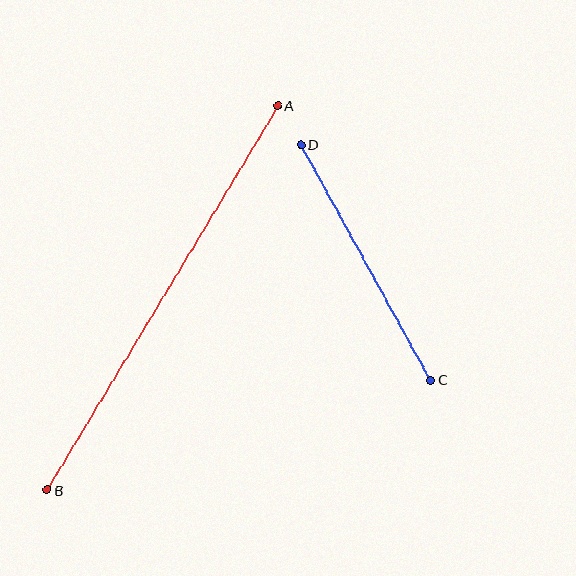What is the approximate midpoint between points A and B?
The midpoint is at approximately (162, 298) pixels.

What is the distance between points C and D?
The distance is approximately 269 pixels.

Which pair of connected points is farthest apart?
Points A and B are farthest apart.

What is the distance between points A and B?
The distance is approximately 448 pixels.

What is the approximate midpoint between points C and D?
The midpoint is at approximately (366, 262) pixels.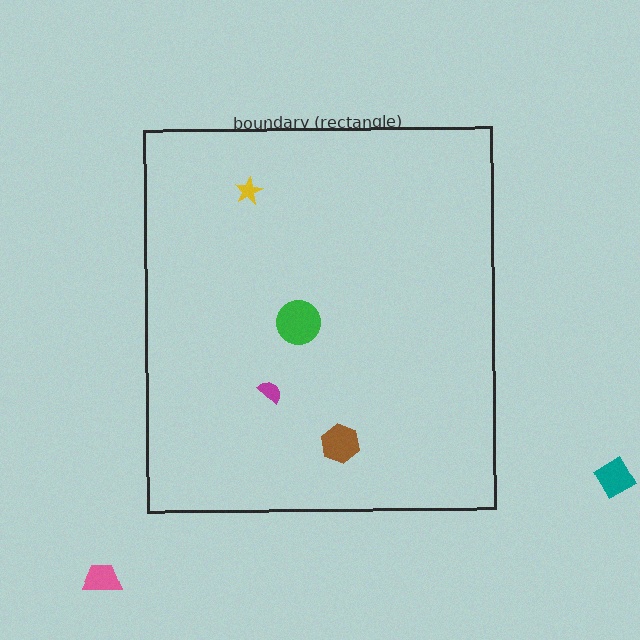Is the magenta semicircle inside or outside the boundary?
Inside.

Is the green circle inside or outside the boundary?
Inside.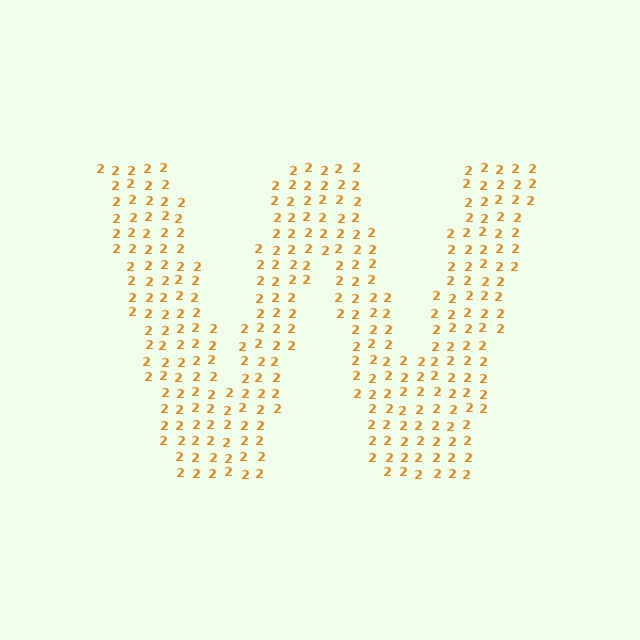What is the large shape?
The large shape is the letter W.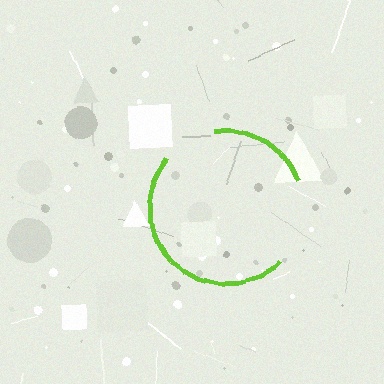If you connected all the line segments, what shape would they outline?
They would outline a circle.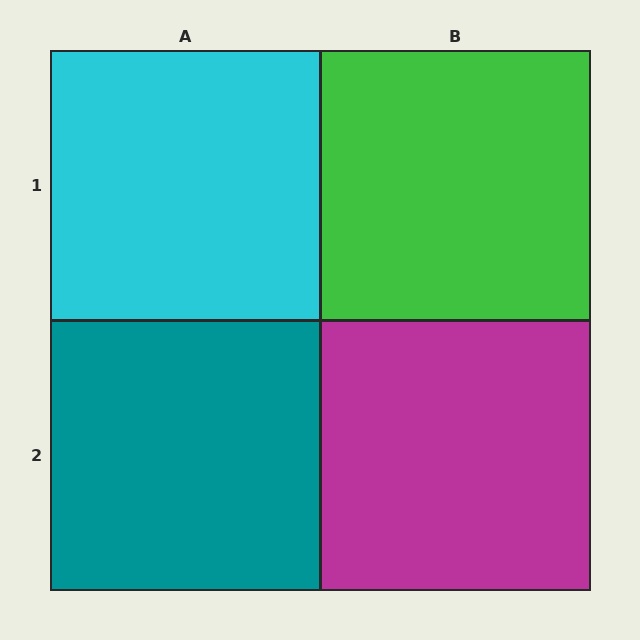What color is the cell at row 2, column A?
Teal.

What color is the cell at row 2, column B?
Magenta.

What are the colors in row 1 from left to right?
Cyan, green.